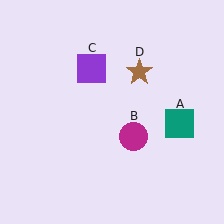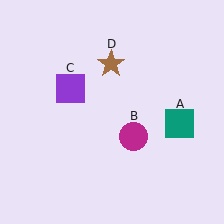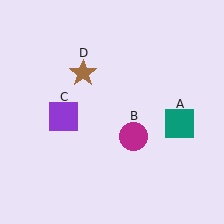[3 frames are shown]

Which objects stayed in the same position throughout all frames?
Teal square (object A) and magenta circle (object B) remained stationary.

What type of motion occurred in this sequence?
The purple square (object C), brown star (object D) rotated counterclockwise around the center of the scene.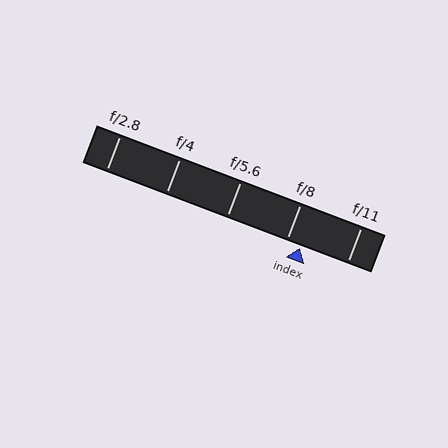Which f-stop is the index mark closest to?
The index mark is closest to f/8.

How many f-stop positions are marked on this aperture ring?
There are 5 f-stop positions marked.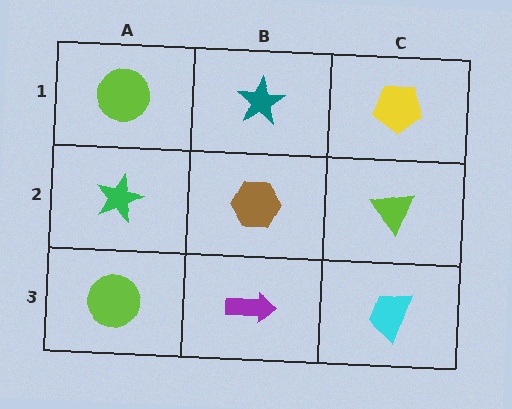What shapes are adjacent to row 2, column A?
A lime circle (row 1, column A), a lime circle (row 3, column A), a brown hexagon (row 2, column B).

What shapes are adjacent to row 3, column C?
A lime triangle (row 2, column C), a purple arrow (row 3, column B).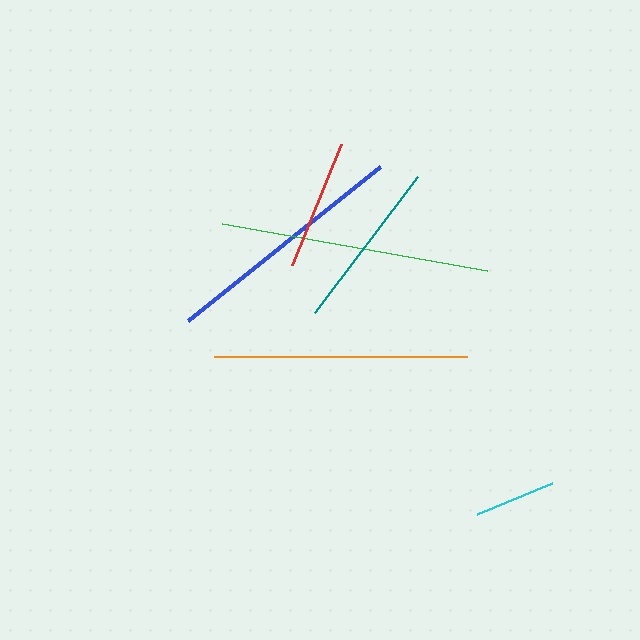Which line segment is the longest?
The green line is the longest at approximately 269 pixels.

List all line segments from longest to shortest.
From longest to shortest: green, orange, blue, teal, red, cyan.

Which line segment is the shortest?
The cyan line is the shortest at approximately 81 pixels.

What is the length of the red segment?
The red segment is approximately 130 pixels long.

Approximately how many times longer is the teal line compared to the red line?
The teal line is approximately 1.3 times the length of the red line.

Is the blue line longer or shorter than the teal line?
The blue line is longer than the teal line.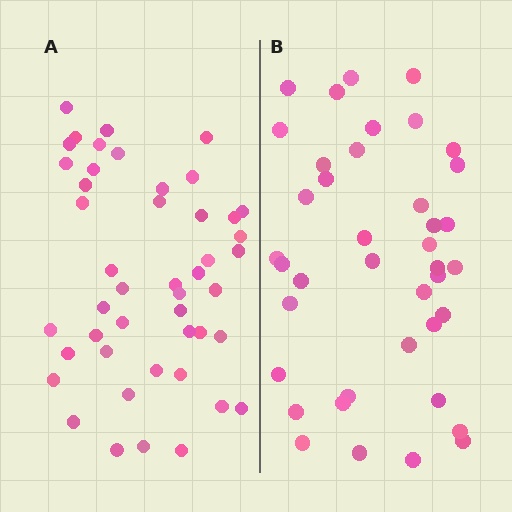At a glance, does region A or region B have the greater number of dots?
Region A (the left region) has more dots.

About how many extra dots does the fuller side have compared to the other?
Region A has about 6 more dots than region B.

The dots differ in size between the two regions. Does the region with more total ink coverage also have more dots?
No. Region B has more total ink coverage because its dots are larger, but region A actually contains more individual dots. Total area can be misleading — the number of items is what matters here.